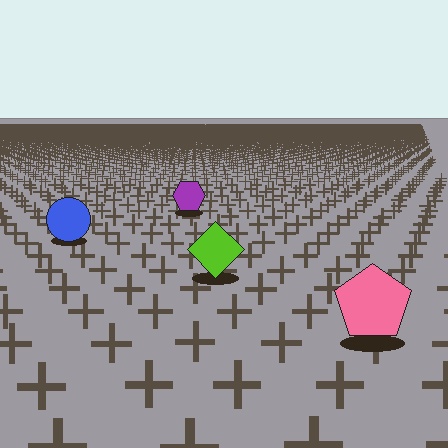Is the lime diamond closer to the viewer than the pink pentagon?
No. The pink pentagon is closer — you can tell from the texture gradient: the ground texture is coarser near it.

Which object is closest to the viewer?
The pink pentagon is closest. The texture marks near it are larger and more spread out.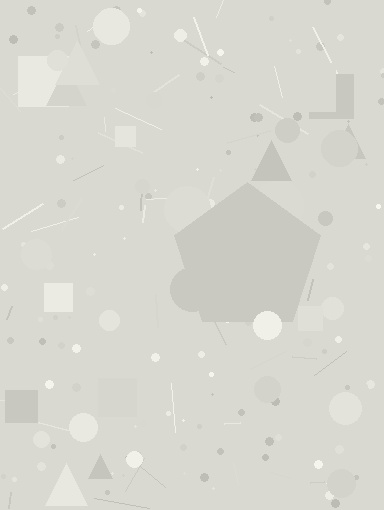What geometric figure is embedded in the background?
A pentagon is embedded in the background.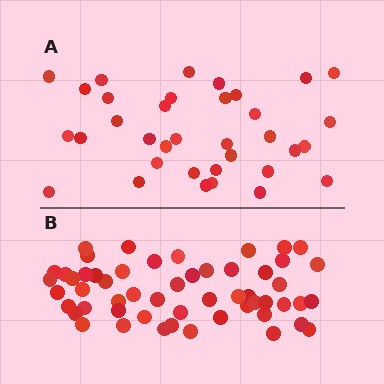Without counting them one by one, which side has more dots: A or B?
Region B (the bottom region) has more dots.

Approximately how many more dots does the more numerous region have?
Region B has approximately 20 more dots than region A.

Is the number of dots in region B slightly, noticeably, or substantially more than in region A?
Region B has substantially more. The ratio is roughly 1.5 to 1.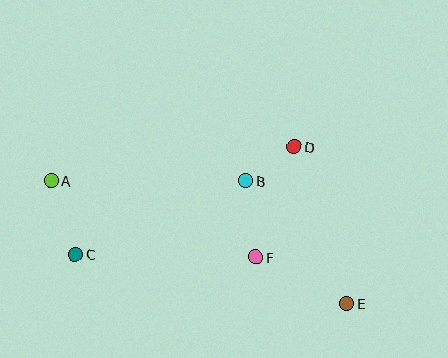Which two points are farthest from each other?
Points A and E are farthest from each other.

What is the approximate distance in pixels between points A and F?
The distance between A and F is approximately 218 pixels.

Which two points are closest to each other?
Points B and D are closest to each other.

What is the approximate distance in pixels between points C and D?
The distance between C and D is approximately 244 pixels.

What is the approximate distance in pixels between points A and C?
The distance between A and C is approximately 78 pixels.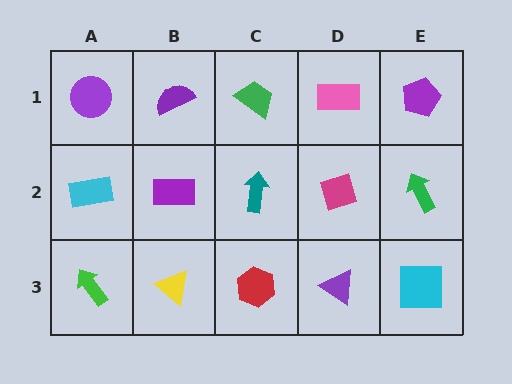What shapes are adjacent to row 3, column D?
A magenta diamond (row 2, column D), a red hexagon (row 3, column C), a cyan square (row 3, column E).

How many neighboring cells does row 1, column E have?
2.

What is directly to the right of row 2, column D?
A green arrow.